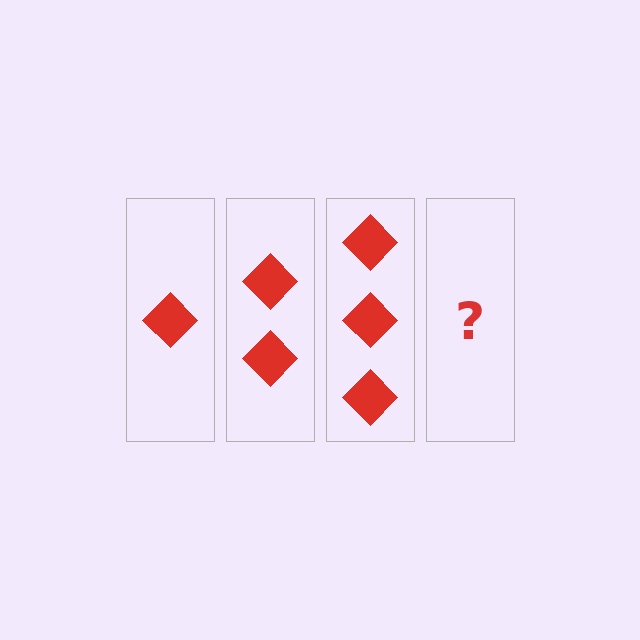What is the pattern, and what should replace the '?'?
The pattern is that each step adds one more diamond. The '?' should be 4 diamonds.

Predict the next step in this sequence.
The next step is 4 diamonds.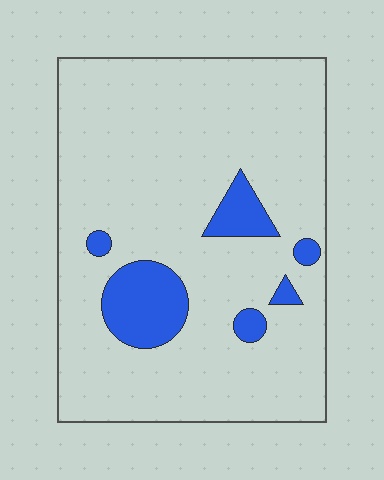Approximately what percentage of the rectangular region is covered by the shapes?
Approximately 10%.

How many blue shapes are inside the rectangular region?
6.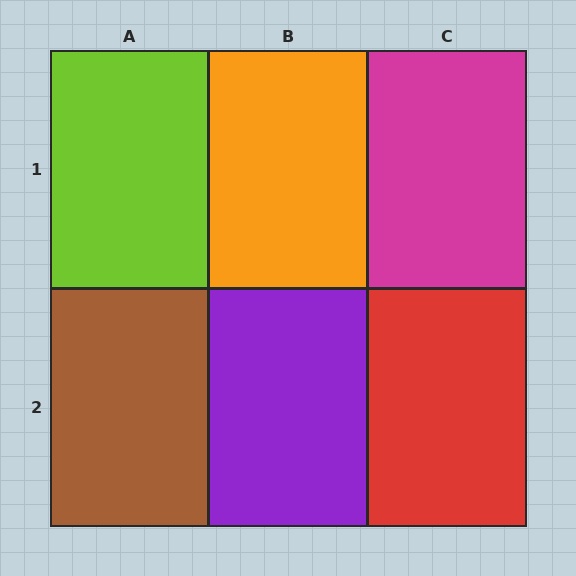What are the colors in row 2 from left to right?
Brown, purple, red.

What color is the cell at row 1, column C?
Magenta.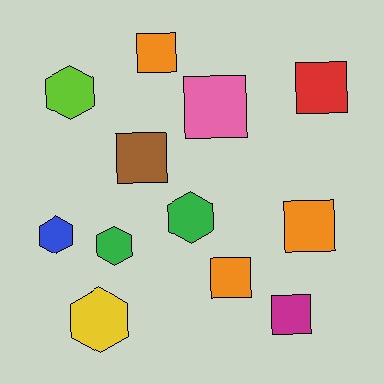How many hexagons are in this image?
There are 5 hexagons.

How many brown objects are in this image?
There is 1 brown object.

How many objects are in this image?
There are 12 objects.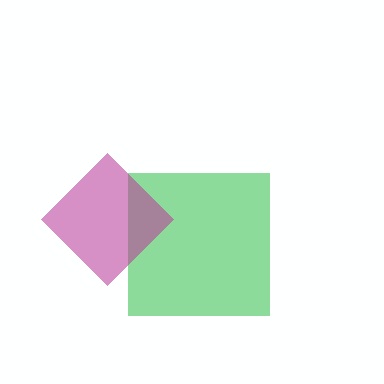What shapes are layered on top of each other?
The layered shapes are: a green square, a magenta diamond.